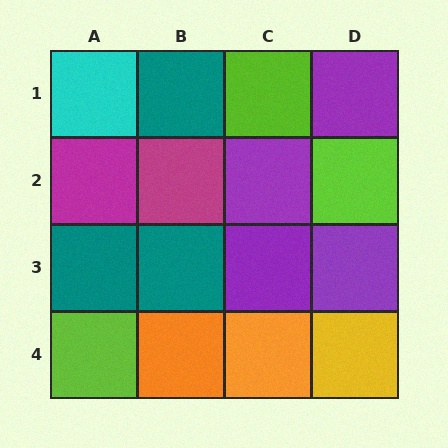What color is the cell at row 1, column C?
Lime.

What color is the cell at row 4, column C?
Orange.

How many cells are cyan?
1 cell is cyan.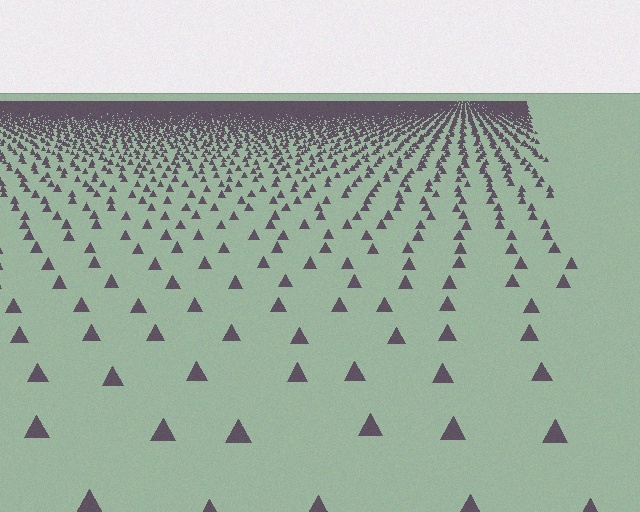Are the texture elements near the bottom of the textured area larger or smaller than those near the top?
Larger. Near the bottom, elements are closer to the viewer and appear at a bigger on-screen size.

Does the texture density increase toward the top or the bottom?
Density increases toward the top.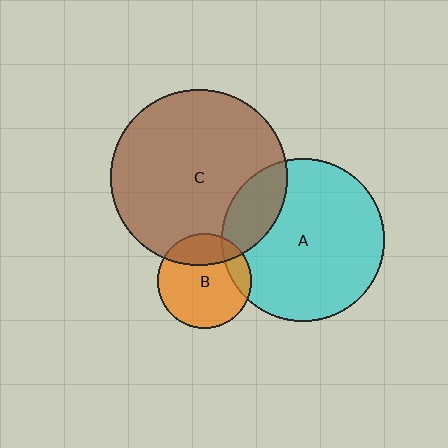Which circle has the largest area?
Circle C (brown).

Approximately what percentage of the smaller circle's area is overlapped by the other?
Approximately 25%.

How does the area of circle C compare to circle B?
Approximately 3.5 times.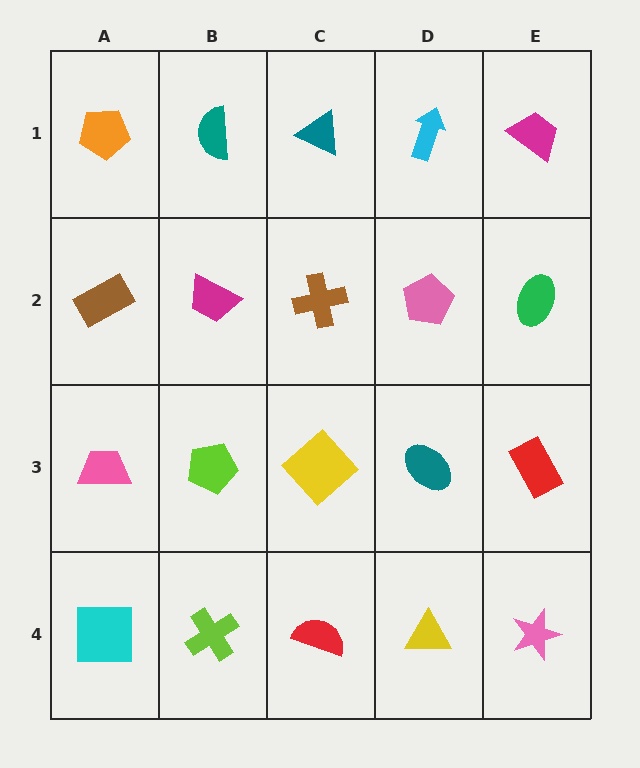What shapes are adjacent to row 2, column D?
A cyan arrow (row 1, column D), a teal ellipse (row 3, column D), a brown cross (row 2, column C), a green ellipse (row 2, column E).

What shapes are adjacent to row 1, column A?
A brown rectangle (row 2, column A), a teal semicircle (row 1, column B).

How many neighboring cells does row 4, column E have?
2.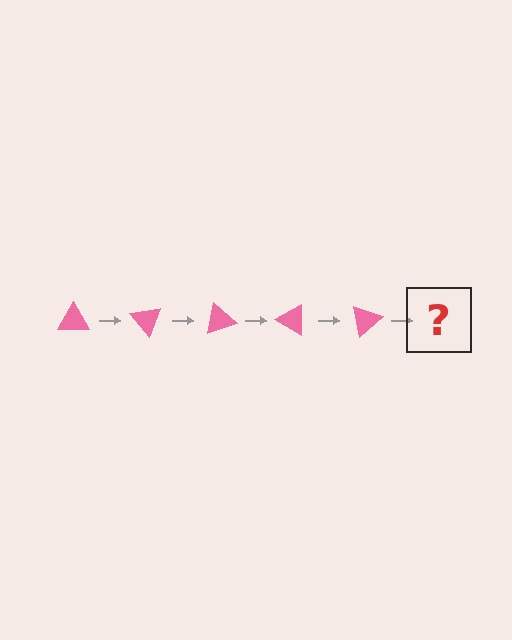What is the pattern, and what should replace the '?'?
The pattern is that the triangle rotates 50 degrees each step. The '?' should be a pink triangle rotated 250 degrees.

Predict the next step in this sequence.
The next step is a pink triangle rotated 250 degrees.